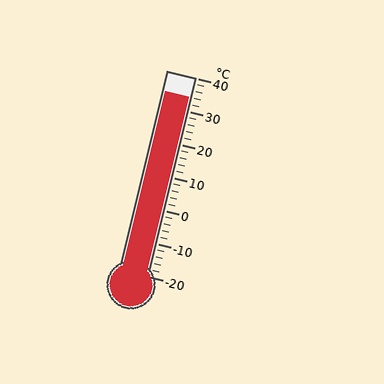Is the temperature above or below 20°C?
The temperature is above 20°C.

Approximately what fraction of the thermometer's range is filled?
The thermometer is filled to approximately 90% of its range.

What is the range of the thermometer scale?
The thermometer scale ranges from -20°C to 40°C.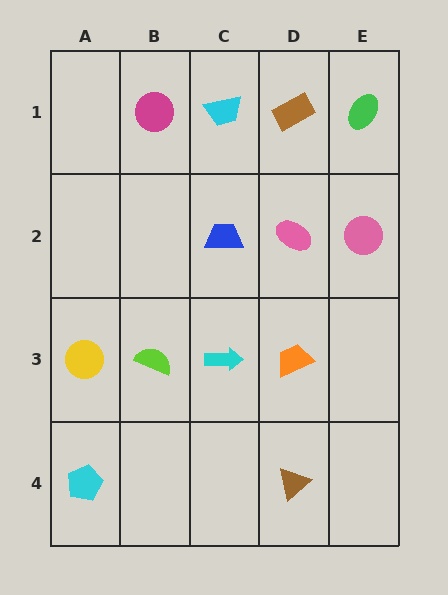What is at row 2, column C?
A blue trapezoid.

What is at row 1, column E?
A green ellipse.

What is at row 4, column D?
A brown triangle.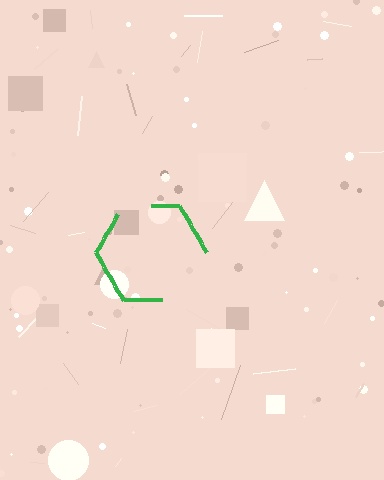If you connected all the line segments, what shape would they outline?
They would outline a hexagon.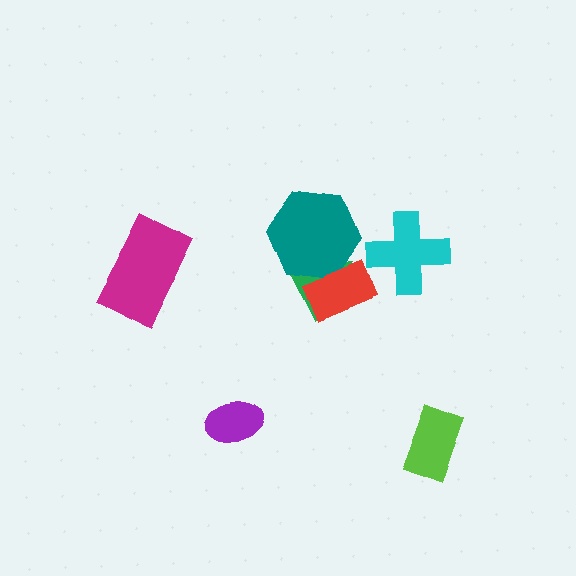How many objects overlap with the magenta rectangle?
0 objects overlap with the magenta rectangle.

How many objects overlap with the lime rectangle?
0 objects overlap with the lime rectangle.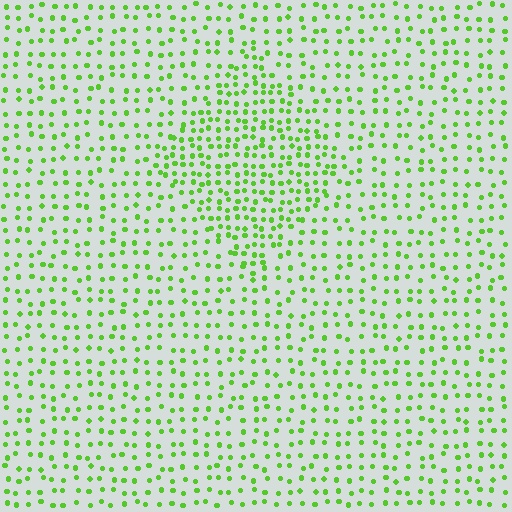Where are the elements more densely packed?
The elements are more densely packed inside the diamond boundary.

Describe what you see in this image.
The image contains small lime elements arranged at two different densities. A diamond-shaped region is visible where the elements are more densely packed than the surrounding area.